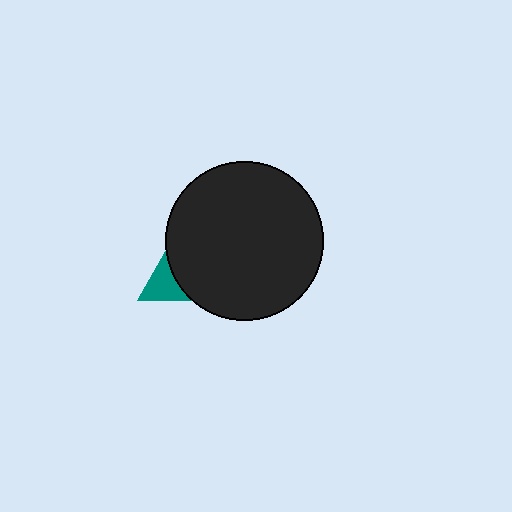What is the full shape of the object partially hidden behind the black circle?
The partially hidden object is a teal triangle.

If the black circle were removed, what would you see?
You would see the complete teal triangle.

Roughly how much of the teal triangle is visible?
A small part of it is visible (roughly 34%).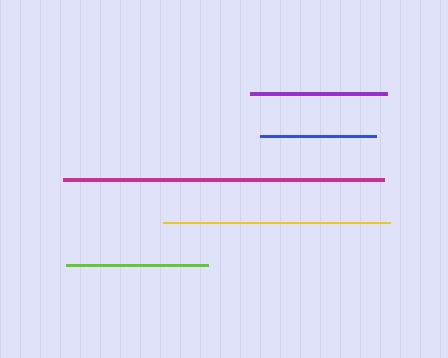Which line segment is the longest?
The magenta line is the longest at approximately 321 pixels.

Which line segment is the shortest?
The blue line is the shortest at approximately 116 pixels.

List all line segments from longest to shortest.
From longest to shortest: magenta, yellow, lime, purple, blue.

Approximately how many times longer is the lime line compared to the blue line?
The lime line is approximately 1.2 times the length of the blue line.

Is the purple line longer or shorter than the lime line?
The lime line is longer than the purple line.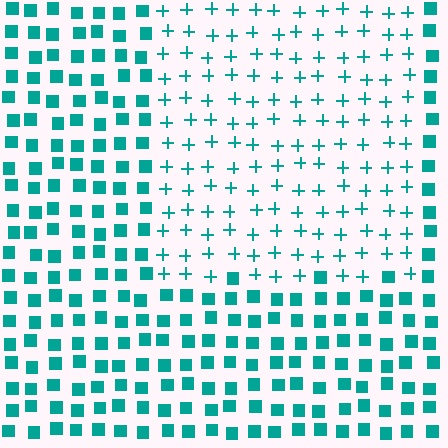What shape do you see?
I see a rectangle.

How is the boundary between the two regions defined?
The boundary is defined by a change in element shape: plus signs inside vs. squares outside. All elements share the same color and spacing.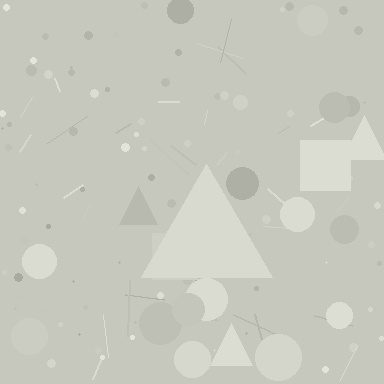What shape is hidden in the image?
A triangle is hidden in the image.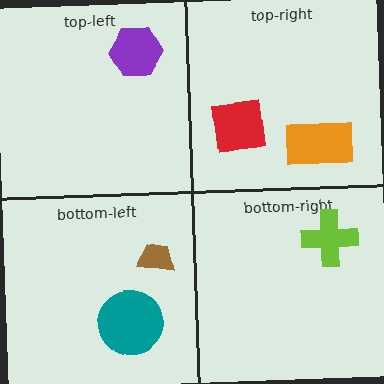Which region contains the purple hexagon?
The top-left region.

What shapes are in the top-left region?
The purple hexagon.